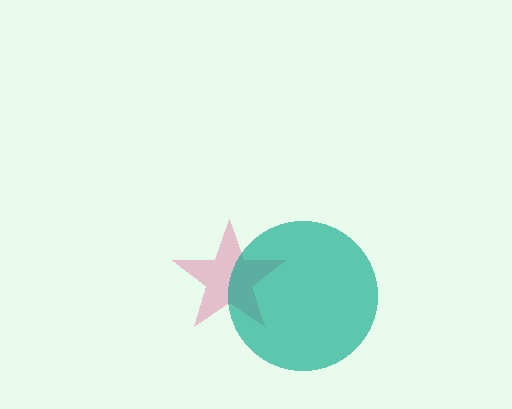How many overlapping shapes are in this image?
There are 2 overlapping shapes in the image.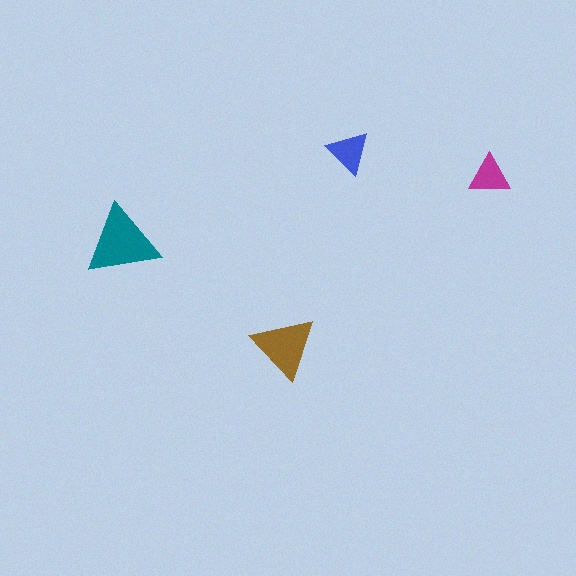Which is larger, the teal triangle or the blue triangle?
The teal one.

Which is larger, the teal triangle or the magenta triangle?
The teal one.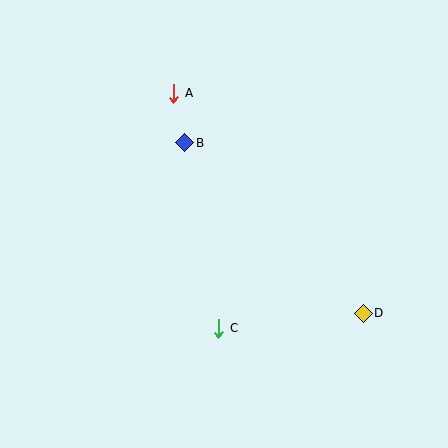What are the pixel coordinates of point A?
Point A is at (174, 94).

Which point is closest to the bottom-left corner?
Point C is closest to the bottom-left corner.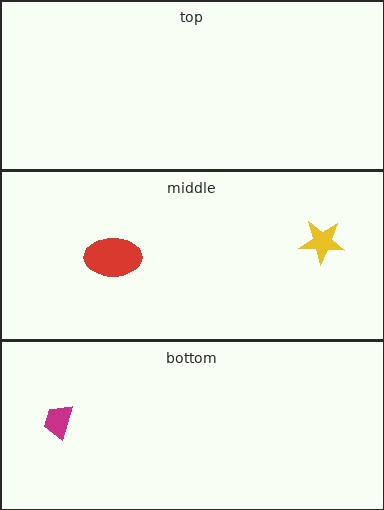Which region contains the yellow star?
The middle region.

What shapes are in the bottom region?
The magenta trapezoid.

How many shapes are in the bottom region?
1.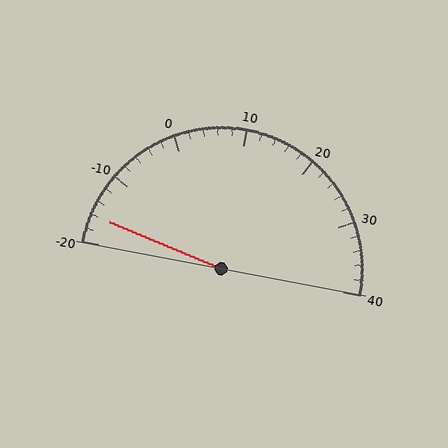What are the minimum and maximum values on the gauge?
The gauge ranges from -20 to 40.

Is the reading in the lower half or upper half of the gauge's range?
The reading is in the lower half of the range (-20 to 40).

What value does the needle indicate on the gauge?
The needle indicates approximately -16.